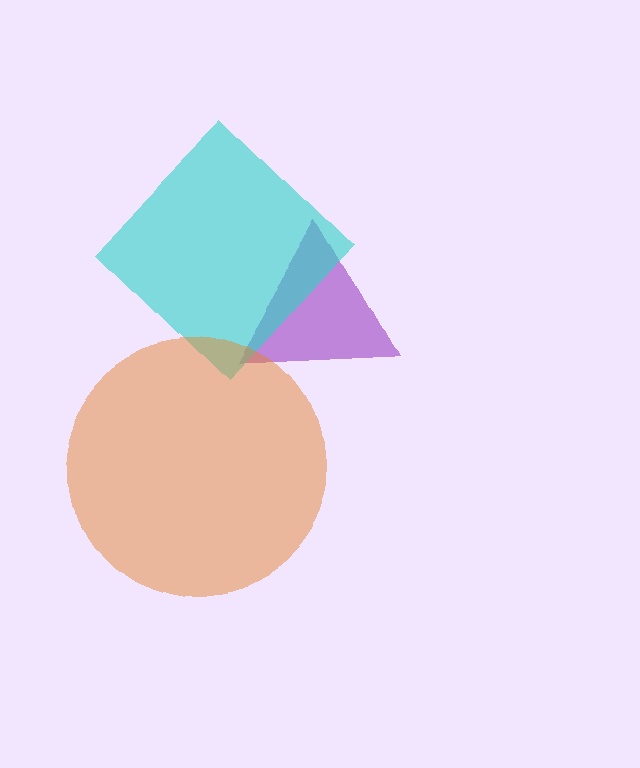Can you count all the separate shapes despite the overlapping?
Yes, there are 3 separate shapes.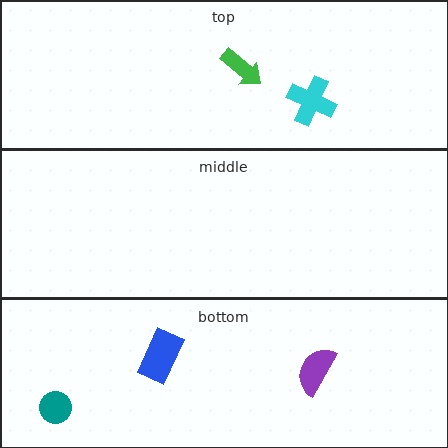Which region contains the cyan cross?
The top region.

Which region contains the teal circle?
The bottom region.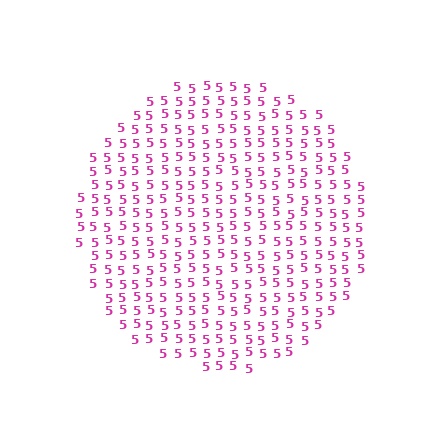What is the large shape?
The large shape is a circle.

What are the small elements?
The small elements are digit 5's.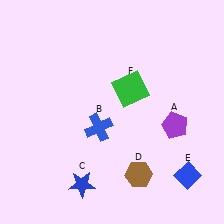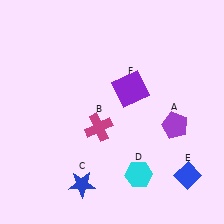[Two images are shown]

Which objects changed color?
B changed from blue to magenta. D changed from brown to cyan. F changed from green to purple.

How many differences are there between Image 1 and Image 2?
There are 3 differences between the two images.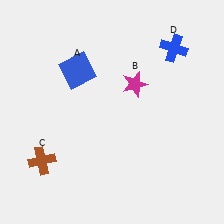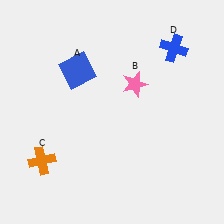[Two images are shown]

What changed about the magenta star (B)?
In Image 1, B is magenta. In Image 2, it changed to pink.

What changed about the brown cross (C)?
In Image 1, C is brown. In Image 2, it changed to orange.